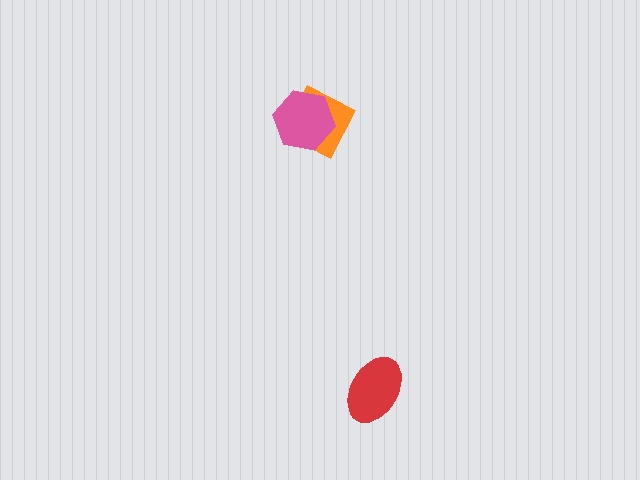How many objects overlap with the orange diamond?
1 object overlaps with the orange diamond.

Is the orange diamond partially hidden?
Yes, it is partially covered by another shape.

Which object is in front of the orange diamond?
The pink hexagon is in front of the orange diamond.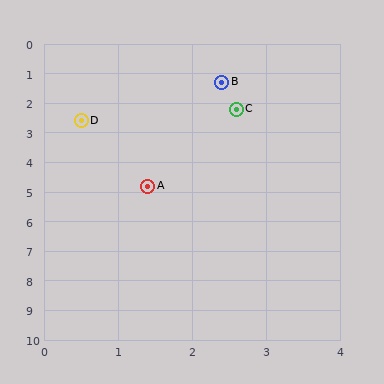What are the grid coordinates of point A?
Point A is at approximately (1.4, 4.8).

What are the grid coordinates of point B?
Point B is at approximately (2.4, 1.3).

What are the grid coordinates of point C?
Point C is at approximately (2.6, 2.2).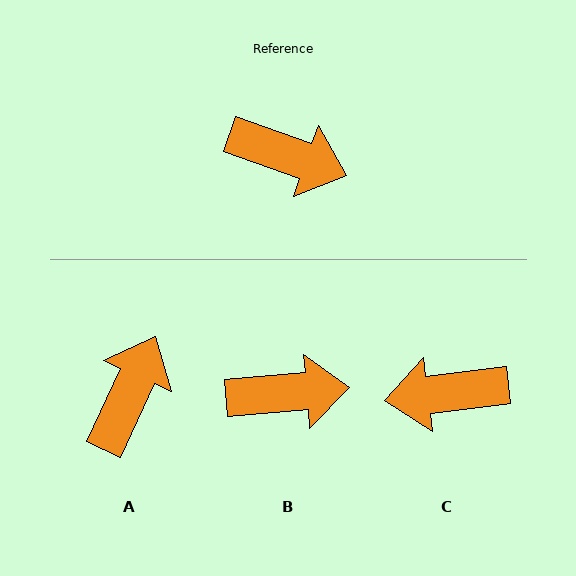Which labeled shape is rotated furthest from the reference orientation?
C, about 154 degrees away.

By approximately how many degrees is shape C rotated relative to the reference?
Approximately 154 degrees clockwise.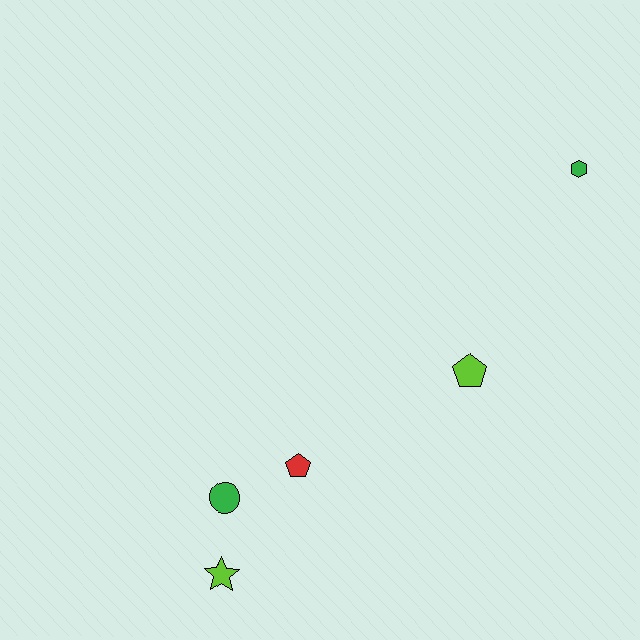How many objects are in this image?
There are 5 objects.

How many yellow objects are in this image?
There are no yellow objects.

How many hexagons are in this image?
There is 1 hexagon.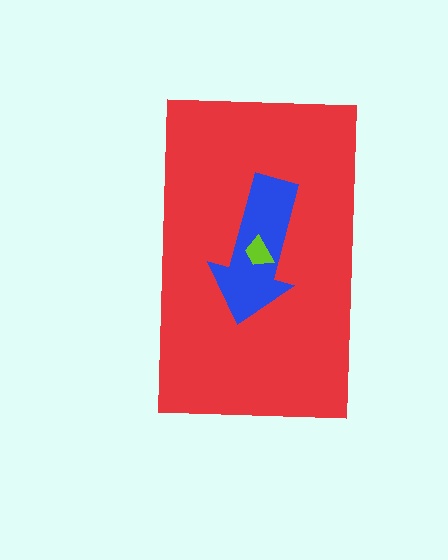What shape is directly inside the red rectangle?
The blue arrow.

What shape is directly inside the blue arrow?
The lime trapezoid.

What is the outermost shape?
The red rectangle.